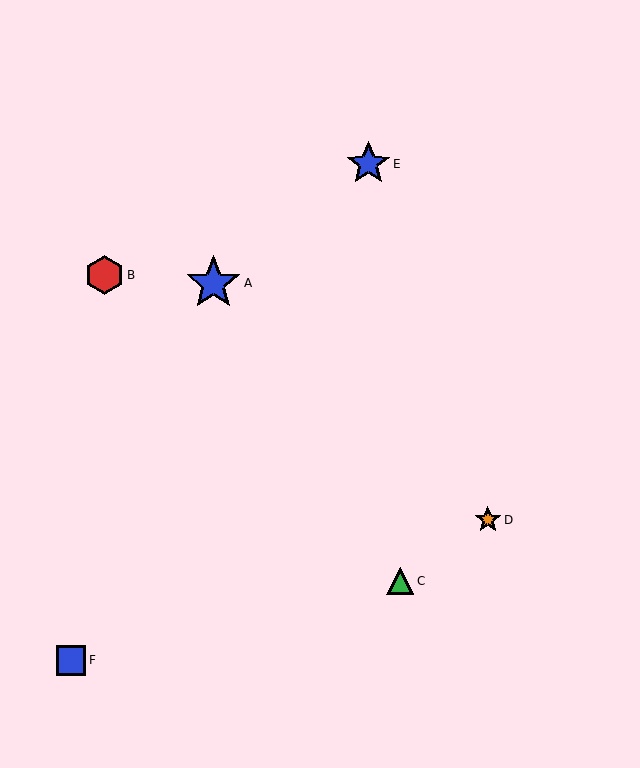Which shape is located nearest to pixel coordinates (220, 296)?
The blue star (labeled A) at (213, 283) is nearest to that location.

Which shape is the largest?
The blue star (labeled A) is the largest.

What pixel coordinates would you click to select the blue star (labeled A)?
Click at (213, 283) to select the blue star A.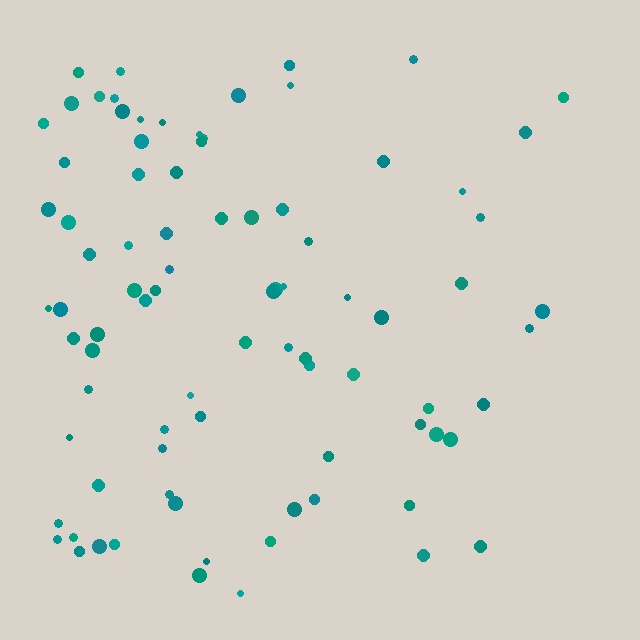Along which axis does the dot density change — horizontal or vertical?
Horizontal.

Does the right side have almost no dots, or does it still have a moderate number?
Still a moderate number, just noticeably fewer than the left.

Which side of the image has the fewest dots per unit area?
The right.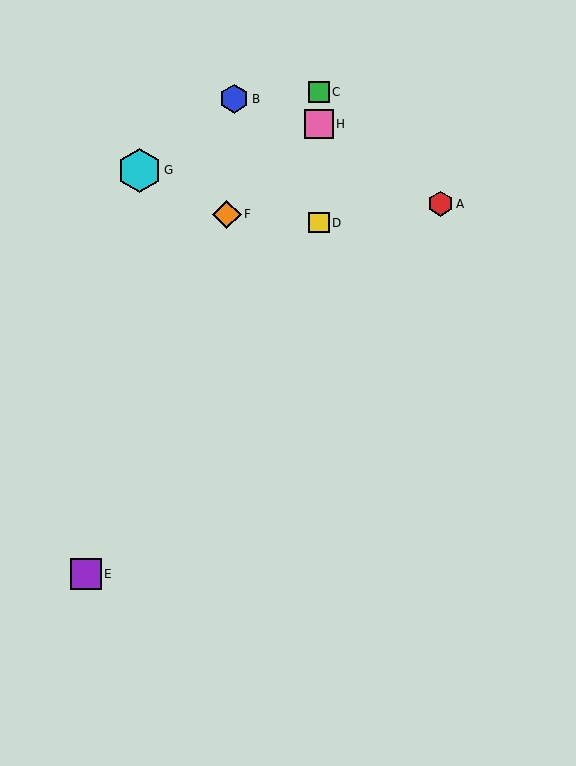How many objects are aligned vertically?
3 objects (C, D, H) are aligned vertically.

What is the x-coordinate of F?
Object F is at x≈227.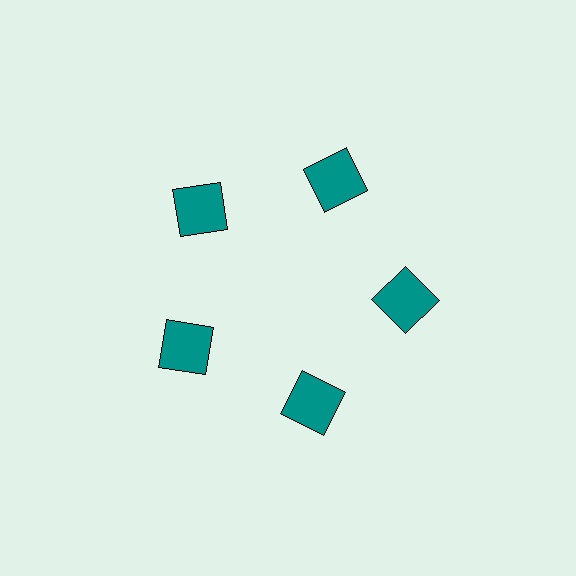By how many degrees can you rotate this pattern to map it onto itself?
The pattern maps onto itself every 72 degrees of rotation.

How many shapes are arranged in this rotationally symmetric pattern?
There are 5 shapes, arranged in 5 groups of 1.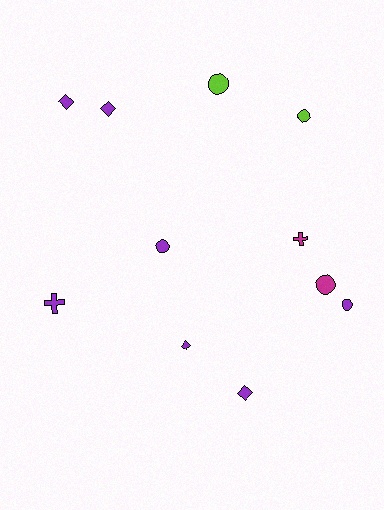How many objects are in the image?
There are 11 objects.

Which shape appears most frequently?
Circle, with 5 objects.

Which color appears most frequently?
Purple, with 7 objects.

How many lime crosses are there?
There are no lime crosses.